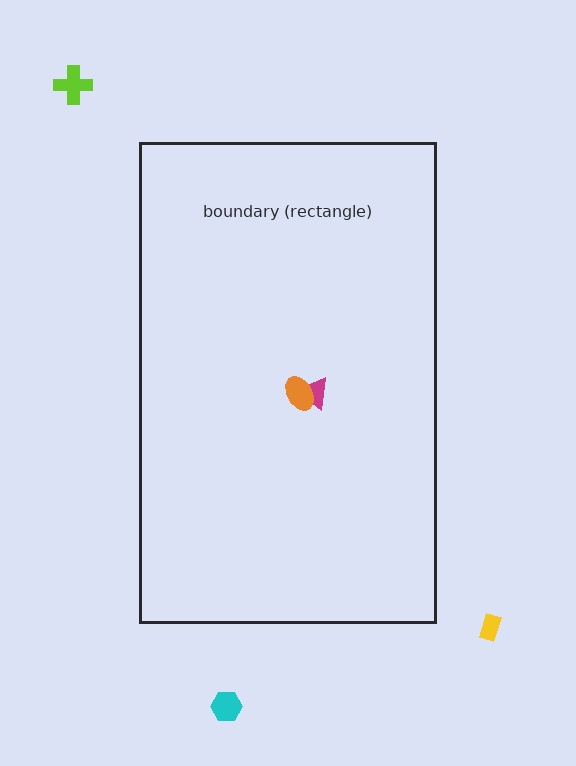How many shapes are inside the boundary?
2 inside, 3 outside.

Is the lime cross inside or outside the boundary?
Outside.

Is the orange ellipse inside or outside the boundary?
Inside.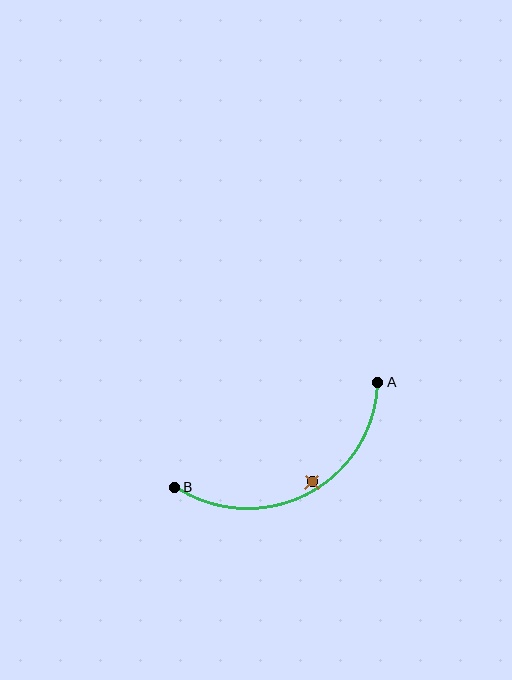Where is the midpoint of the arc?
The arc midpoint is the point on the curve farthest from the straight line joining A and B. It sits below that line.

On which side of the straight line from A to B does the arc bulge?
The arc bulges below the straight line connecting A and B.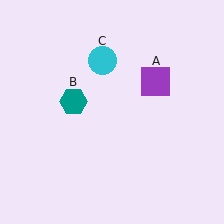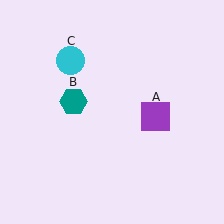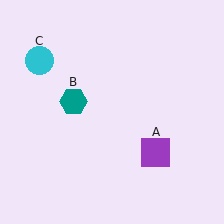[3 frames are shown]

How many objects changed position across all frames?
2 objects changed position: purple square (object A), cyan circle (object C).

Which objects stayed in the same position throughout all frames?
Teal hexagon (object B) remained stationary.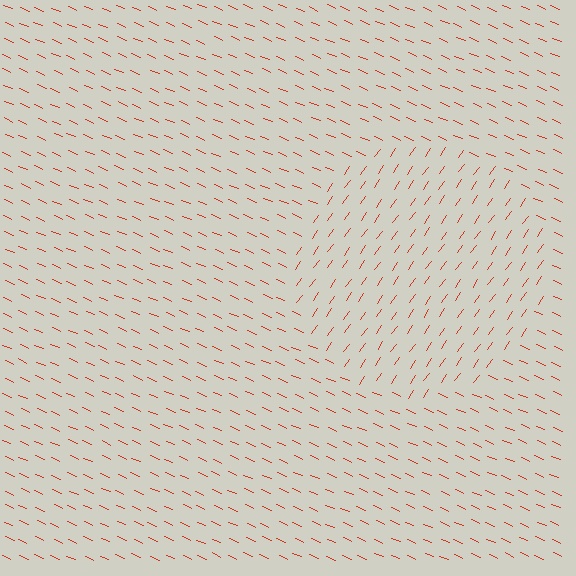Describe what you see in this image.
The image is filled with small red line segments. A circle region in the image has lines oriented differently from the surrounding lines, creating a visible texture boundary.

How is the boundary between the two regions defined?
The boundary is defined purely by a change in line orientation (approximately 79 degrees difference). All lines are the same color and thickness.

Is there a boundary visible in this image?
Yes, there is a texture boundary formed by a change in line orientation.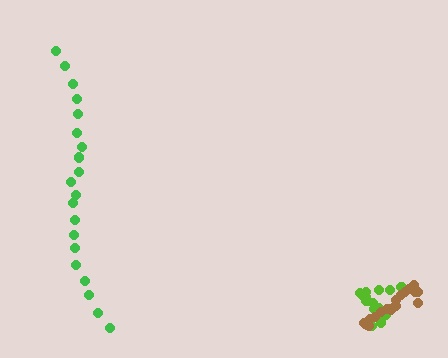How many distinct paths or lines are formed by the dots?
There are 3 distinct paths.